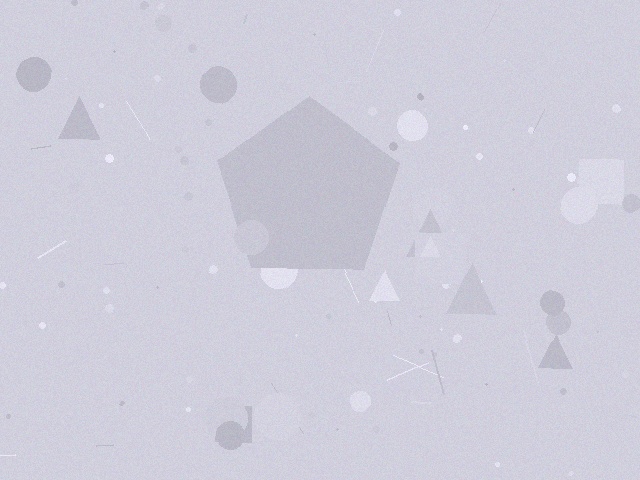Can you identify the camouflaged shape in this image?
The camouflaged shape is a pentagon.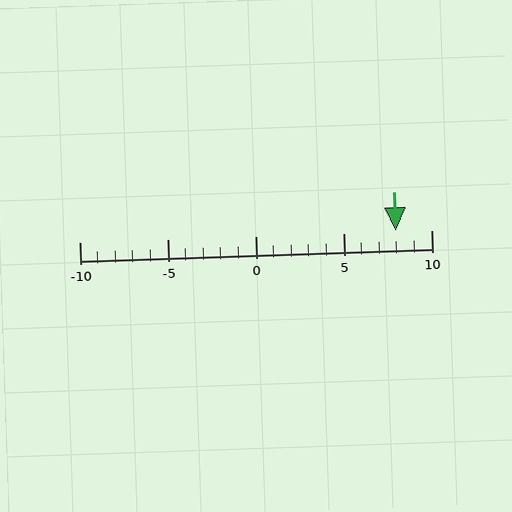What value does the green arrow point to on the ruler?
The green arrow points to approximately 8.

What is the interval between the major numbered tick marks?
The major tick marks are spaced 5 units apart.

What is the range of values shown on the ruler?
The ruler shows values from -10 to 10.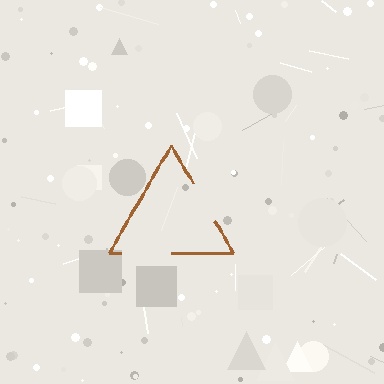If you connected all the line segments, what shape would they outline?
They would outline a triangle.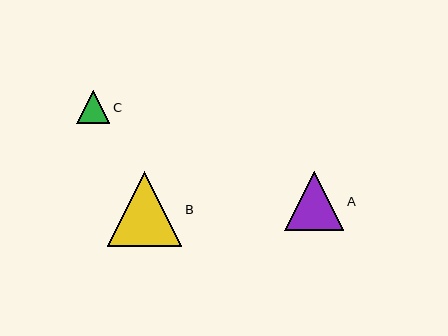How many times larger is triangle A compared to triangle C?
Triangle A is approximately 1.8 times the size of triangle C.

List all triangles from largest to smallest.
From largest to smallest: B, A, C.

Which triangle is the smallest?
Triangle C is the smallest with a size of approximately 33 pixels.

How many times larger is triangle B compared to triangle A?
Triangle B is approximately 1.3 times the size of triangle A.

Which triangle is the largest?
Triangle B is the largest with a size of approximately 74 pixels.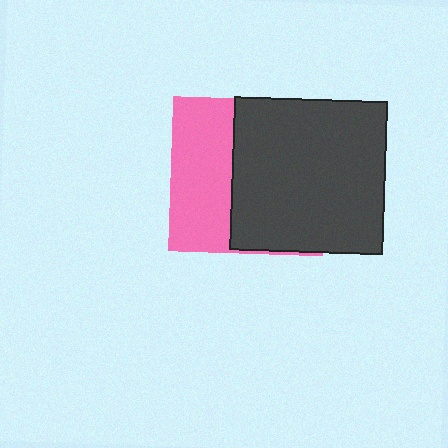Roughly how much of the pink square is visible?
A small part of it is visible (roughly 41%).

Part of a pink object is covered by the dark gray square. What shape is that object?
It is a square.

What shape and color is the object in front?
The object in front is a dark gray square.